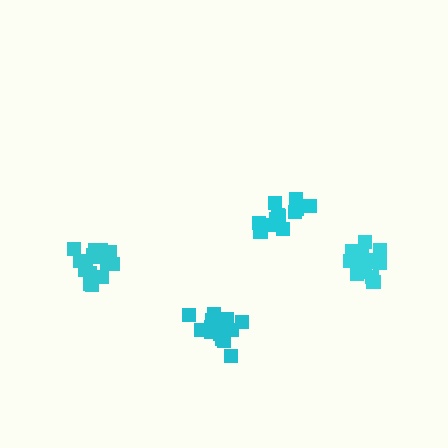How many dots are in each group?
Group 1: 16 dots, Group 2: 15 dots, Group 3: 16 dots, Group 4: 16 dots (63 total).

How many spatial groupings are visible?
There are 4 spatial groupings.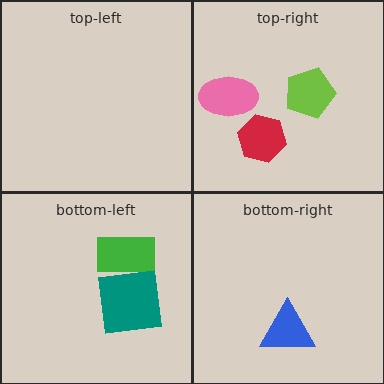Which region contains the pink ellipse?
The top-right region.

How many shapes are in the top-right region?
3.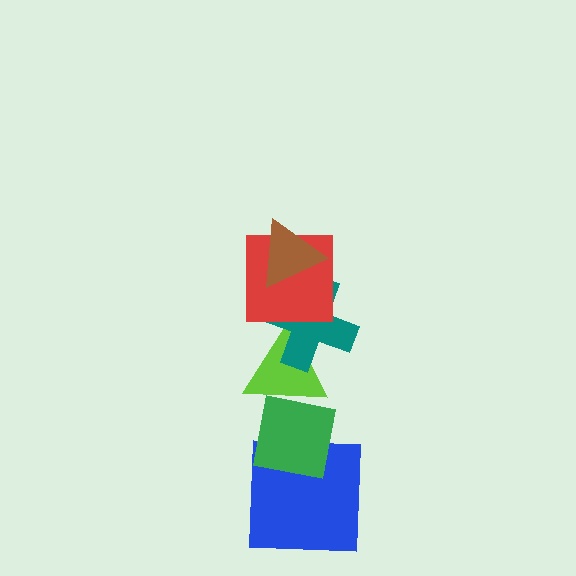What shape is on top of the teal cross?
The red square is on top of the teal cross.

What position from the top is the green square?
The green square is 5th from the top.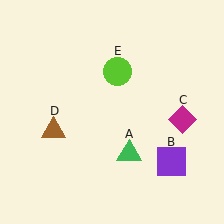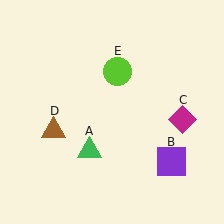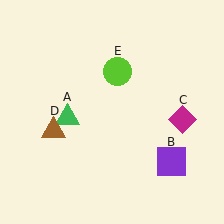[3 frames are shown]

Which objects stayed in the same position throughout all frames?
Purple square (object B) and magenta diamond (object C) and brown triangle (object D) and lime circle (object E) remained stationary.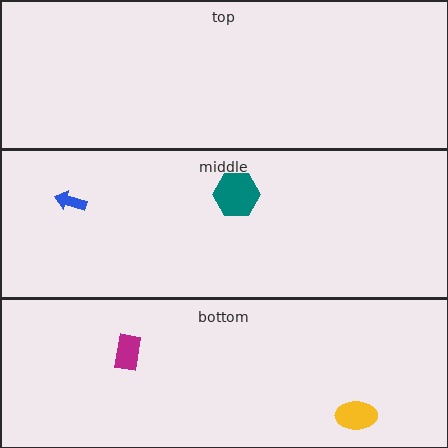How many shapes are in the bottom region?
2.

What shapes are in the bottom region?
The magenta rectangle, the yellow ellipse.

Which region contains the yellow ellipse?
The bottom region.